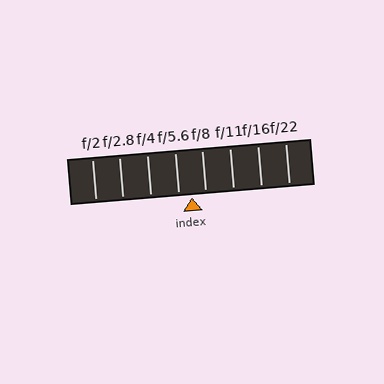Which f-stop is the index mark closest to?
The index mark is closest to f/5.6.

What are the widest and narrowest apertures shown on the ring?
The widest aperture shown is f/2 and the narrowest is f/22.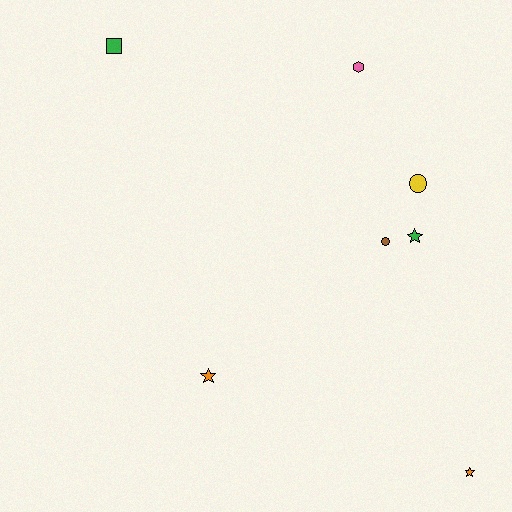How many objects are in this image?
There are 7 objects.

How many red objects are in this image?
There are no red objects.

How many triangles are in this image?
There are no triangles.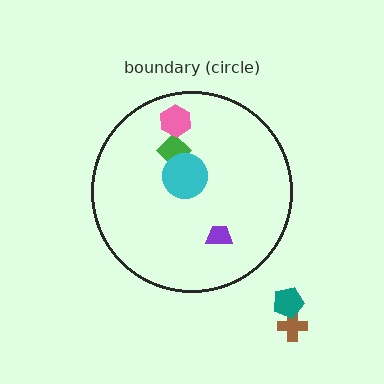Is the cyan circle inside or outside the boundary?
Inside.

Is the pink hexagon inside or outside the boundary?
Inside.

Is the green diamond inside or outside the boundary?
Inside.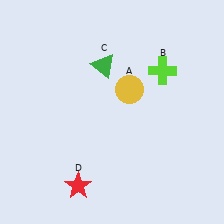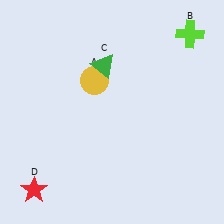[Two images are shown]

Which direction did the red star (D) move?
The red star (D) moved left.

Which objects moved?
The objects that moved are: the yellow circle (A), the lime cross (B), the red star (D).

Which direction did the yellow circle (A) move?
The yellow circle (A) moved left.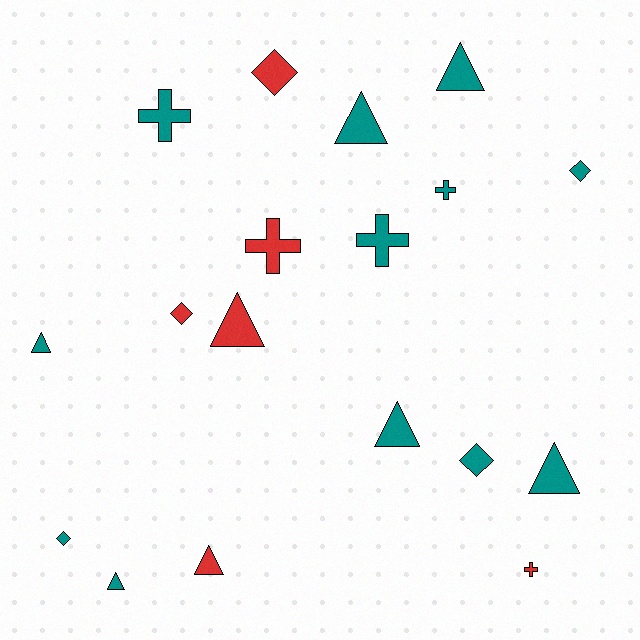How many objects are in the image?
There are 18 objects.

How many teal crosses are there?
There are 3 teal crosses.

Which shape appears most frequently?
Triangle, with 8 objects.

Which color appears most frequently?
Teal, with 12 objects.